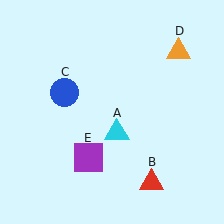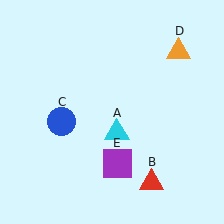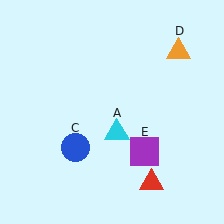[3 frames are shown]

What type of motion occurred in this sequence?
The blue circle (object C), purple square (object E) rotated counterclockwise around the center of the scene.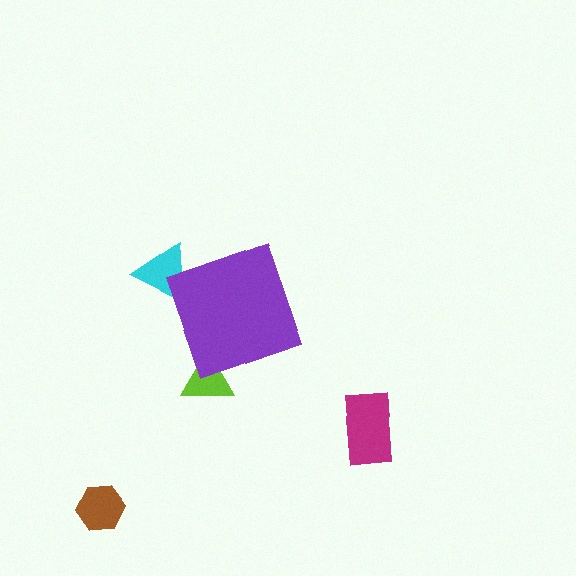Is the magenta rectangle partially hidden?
No, the magenta rectangle is fully visible.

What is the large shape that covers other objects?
A purple diamond.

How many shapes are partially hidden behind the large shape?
2 shapes are partially hidden.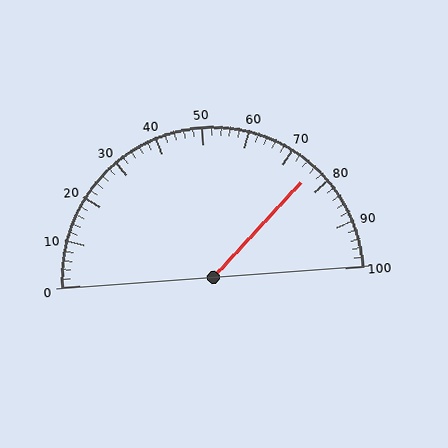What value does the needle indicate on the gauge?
The needle indicates approximately 76.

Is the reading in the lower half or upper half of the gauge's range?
The reading is in the upper half of the range (0 to 100).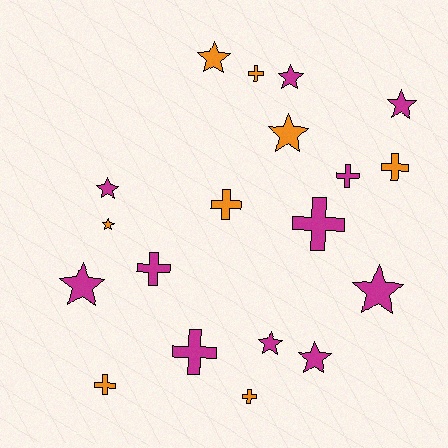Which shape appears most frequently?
Star, with 10 objects.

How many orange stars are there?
There are 3 orange stars.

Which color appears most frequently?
Magenta, with 11 objects.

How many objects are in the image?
There are 19 objects.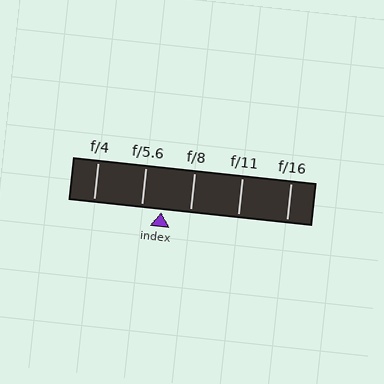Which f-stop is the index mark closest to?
The index mark is closest to f/5.6.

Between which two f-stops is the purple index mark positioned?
The index mark is between f/5.6 and f/8.